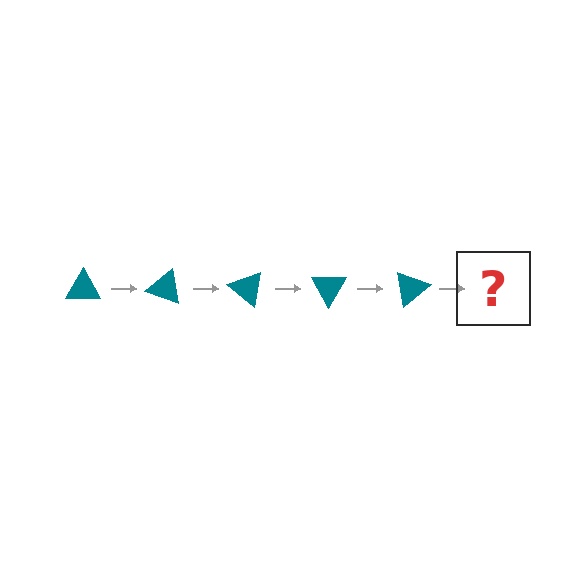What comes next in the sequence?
The next element should be a teal triangle rotated 100 degrees.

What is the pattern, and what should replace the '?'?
The pattern is that the triangle rotates 20 degrees each step. The '?' should be a teal triangle rotated 100 degrees.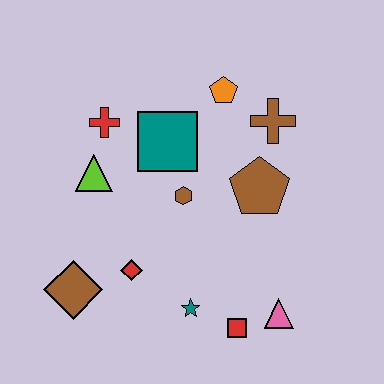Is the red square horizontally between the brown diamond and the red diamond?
No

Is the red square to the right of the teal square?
Yes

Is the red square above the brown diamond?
No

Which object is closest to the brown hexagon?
The teal square is closest to the brown hexagon.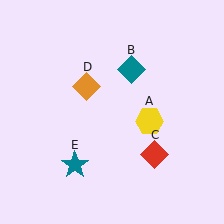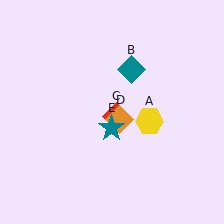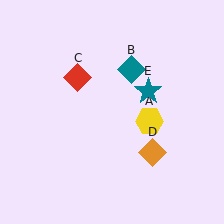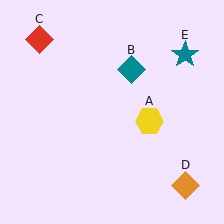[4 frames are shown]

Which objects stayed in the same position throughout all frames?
Yellow hexagon (object A) and teal diamond (object B) remained stationary.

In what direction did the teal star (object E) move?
The teal star (object E) moved up and to the right.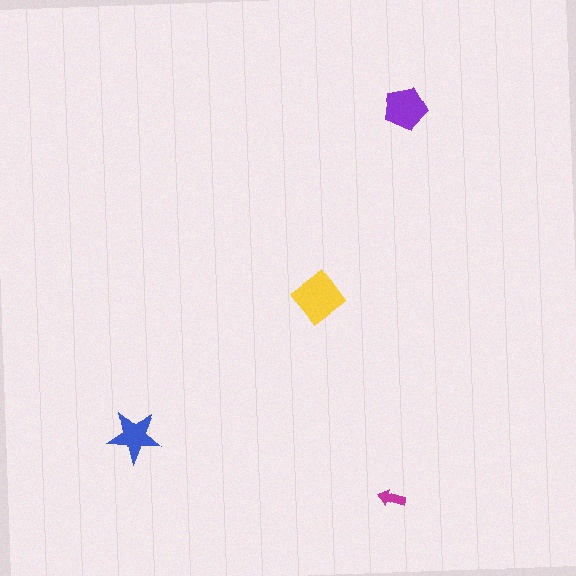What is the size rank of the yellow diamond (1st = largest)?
1st.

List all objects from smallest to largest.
The magenta arrow, the blue star, the purple pentagon, the yellow diamond.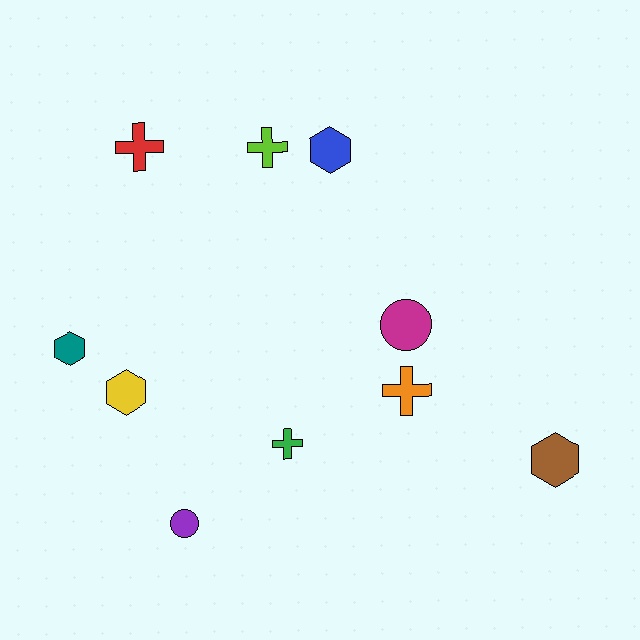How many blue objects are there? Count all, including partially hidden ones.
There is 1 blue object.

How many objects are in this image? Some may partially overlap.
There are 10 objects.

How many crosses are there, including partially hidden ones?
There are 4 crosses.